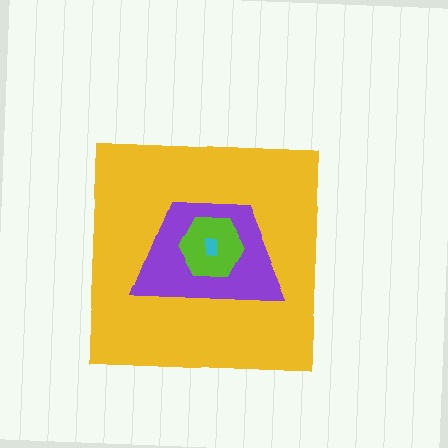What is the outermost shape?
The yellow square.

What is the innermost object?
The cyan rectangle.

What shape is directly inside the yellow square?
The purple trapezoid.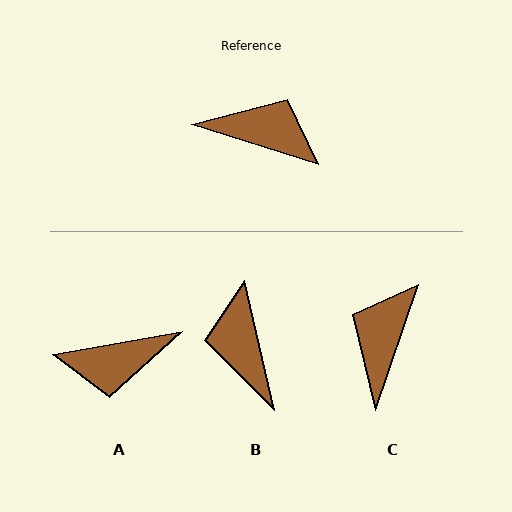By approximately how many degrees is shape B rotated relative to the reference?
Approximately 120 degrees counter-clockwise.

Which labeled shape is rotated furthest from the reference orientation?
A, about 152 degrees away.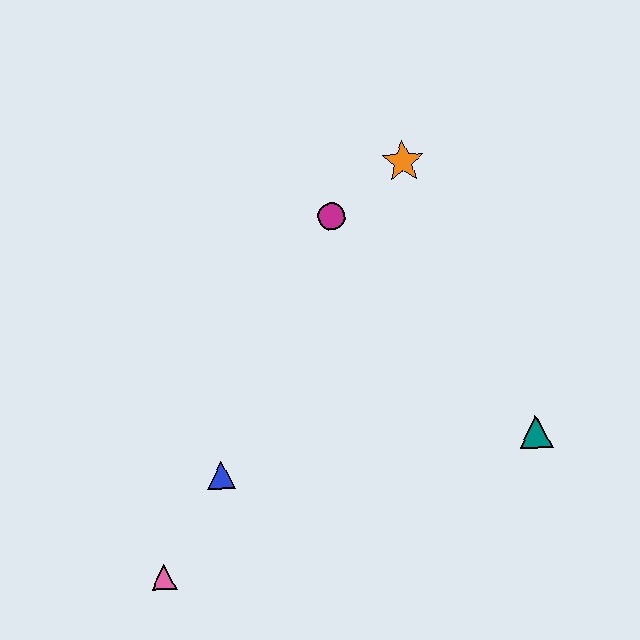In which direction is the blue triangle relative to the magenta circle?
The blue triangle is below the magenta circle.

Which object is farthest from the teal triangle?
The pink triangle is farthest from the teal triangle.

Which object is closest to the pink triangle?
The blue triangle is closest to the pink triangle.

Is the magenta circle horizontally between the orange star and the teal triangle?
No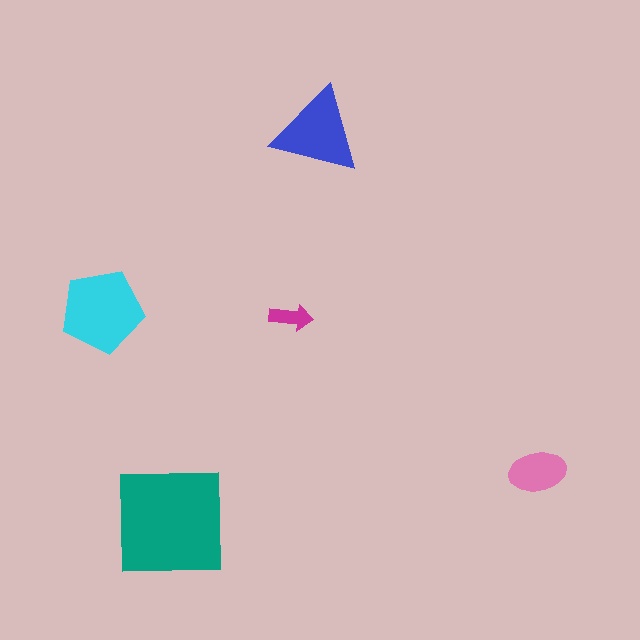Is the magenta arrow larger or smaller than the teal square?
Smaller.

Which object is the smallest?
The magenta arrow.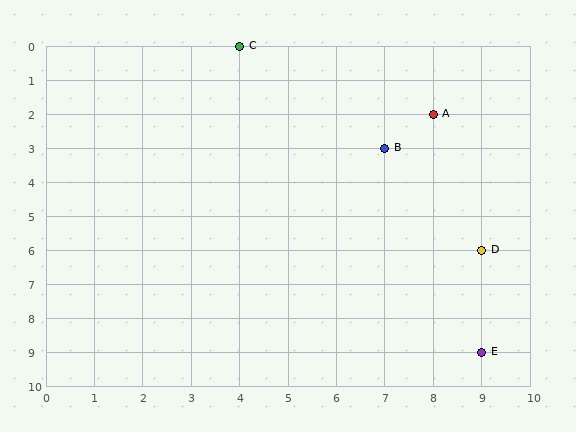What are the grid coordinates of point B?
Point B is at grid coordinates (7, 3).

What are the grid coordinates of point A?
Point A is at grid coordinates (8, 2).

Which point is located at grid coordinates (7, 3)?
Point B is at (7, 3).